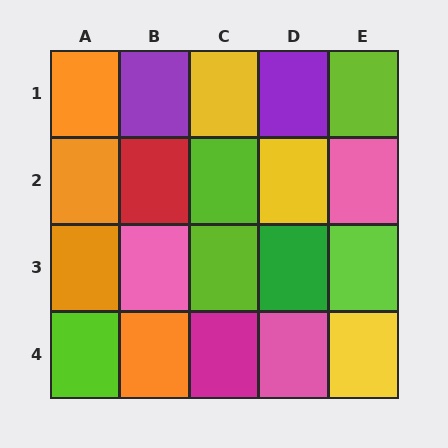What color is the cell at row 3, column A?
Orange.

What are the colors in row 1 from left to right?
Orange, purple, yellow, purple, lime.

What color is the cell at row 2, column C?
Lime.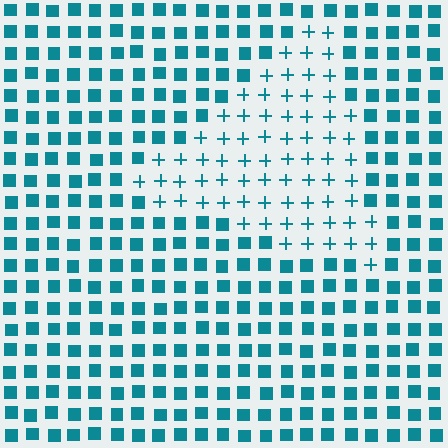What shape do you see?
I see a triangle.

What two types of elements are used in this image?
The image uses plus signs inside the triangle region and squares outside it.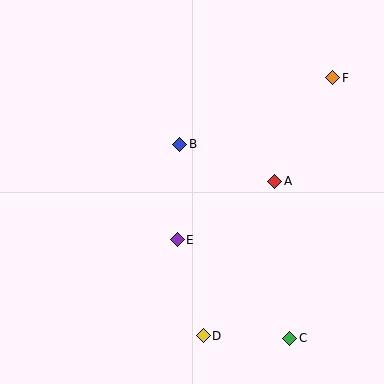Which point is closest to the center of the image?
Point B at (180, 144) is closest to the center.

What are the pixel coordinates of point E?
Point E is at (177, 240).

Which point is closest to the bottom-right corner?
Point C is closest to the bottom-right corner.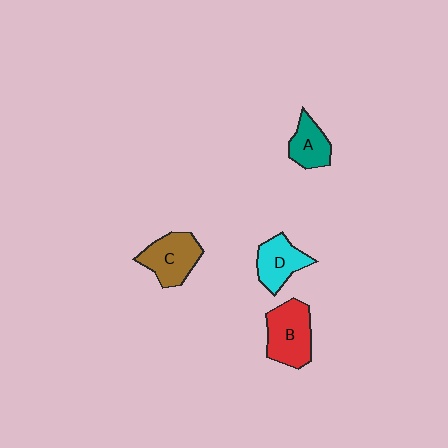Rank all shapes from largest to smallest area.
From largest to smallest: B (red), C (brown), D (cyan), A (teal).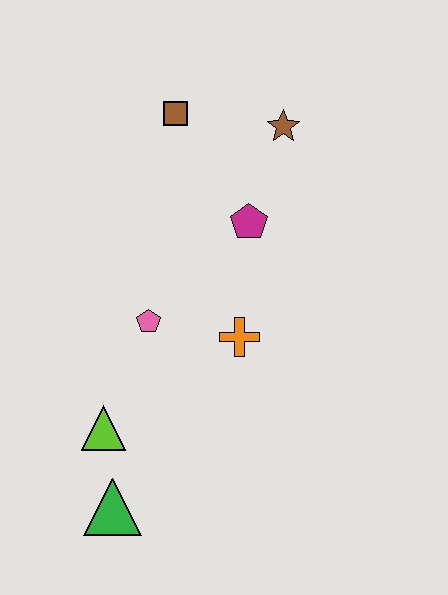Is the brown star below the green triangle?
No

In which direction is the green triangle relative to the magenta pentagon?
The green triangle is below the magenta pentagon.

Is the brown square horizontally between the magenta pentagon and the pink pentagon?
Yes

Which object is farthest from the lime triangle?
The brown star is farthest from the lime triangle.